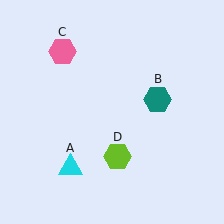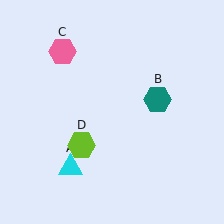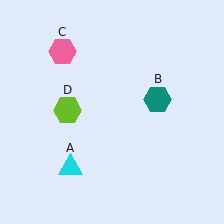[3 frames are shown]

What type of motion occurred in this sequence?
The lime hexagon (object D) rotated clockwise around the center of the scene.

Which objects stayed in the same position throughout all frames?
Cyan triangle (object A) and teal hexagon (object B) and pink hexagon (object C) remained stationary.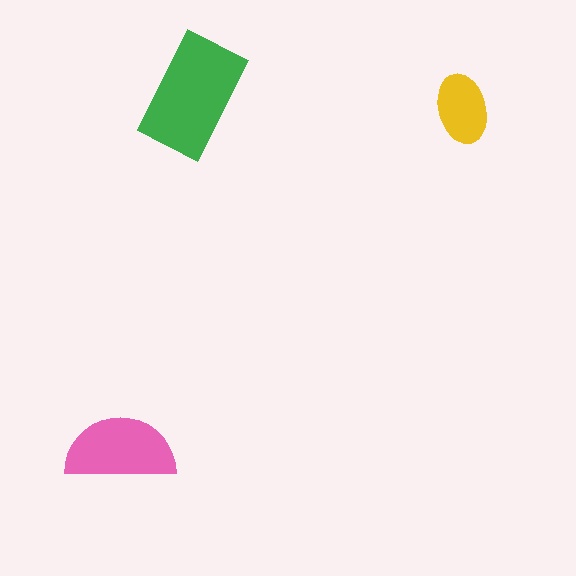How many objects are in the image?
There are 3 objects in the image.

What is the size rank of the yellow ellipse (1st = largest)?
3rd.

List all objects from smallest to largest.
The yellow ellipse, the pink semicircle, the green rectangle.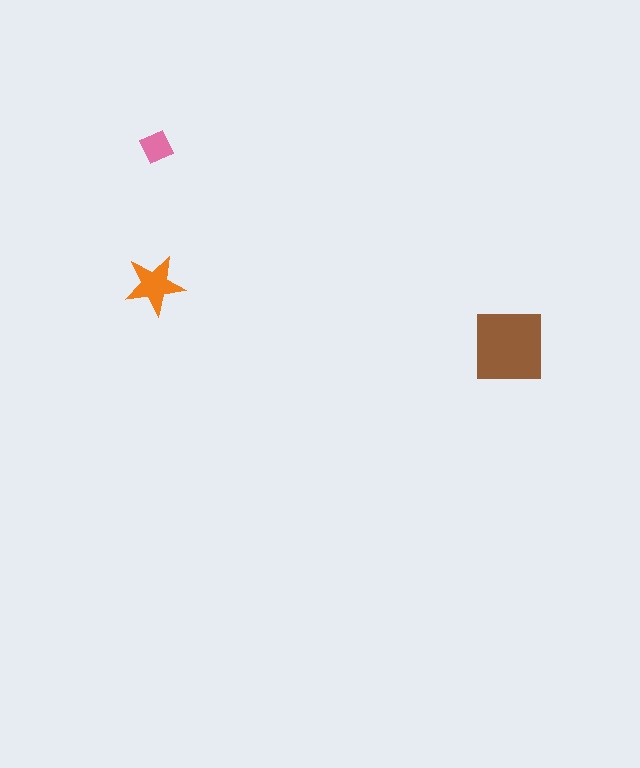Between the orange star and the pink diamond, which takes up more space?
The orange star.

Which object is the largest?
The brown square.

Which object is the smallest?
The pink diamond.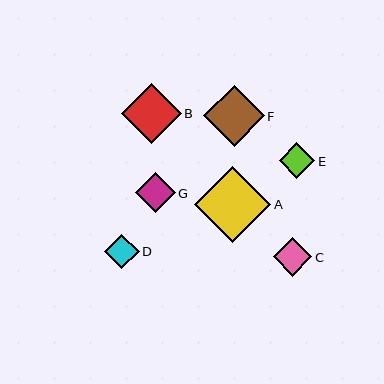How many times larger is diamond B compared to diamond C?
Diamond B is approximately 1.6 times the size of diamond C.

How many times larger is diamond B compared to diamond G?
Diamond B is approximately 1.5 times the size of diamond G.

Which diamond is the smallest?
Diamond D is the smallest with a size of approximately 34 pixels.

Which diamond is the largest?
Diamond A is the largest with a size of approximately 76 pixels.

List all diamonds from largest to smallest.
From largest to smallest: A, F, B, G, C, E, D.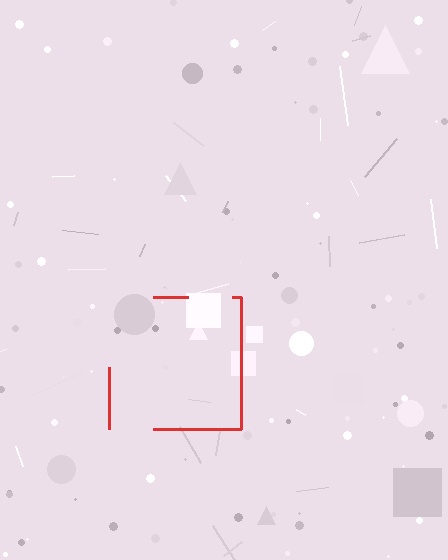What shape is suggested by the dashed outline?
The dashed outline suggests a square.